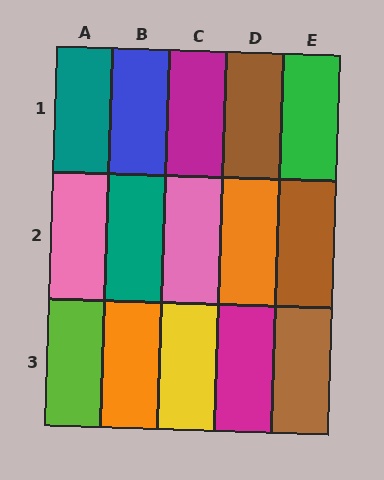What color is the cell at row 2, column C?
Pink.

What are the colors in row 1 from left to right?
Teal, blue, magenta, brown, green.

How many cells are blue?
1 cell is blue.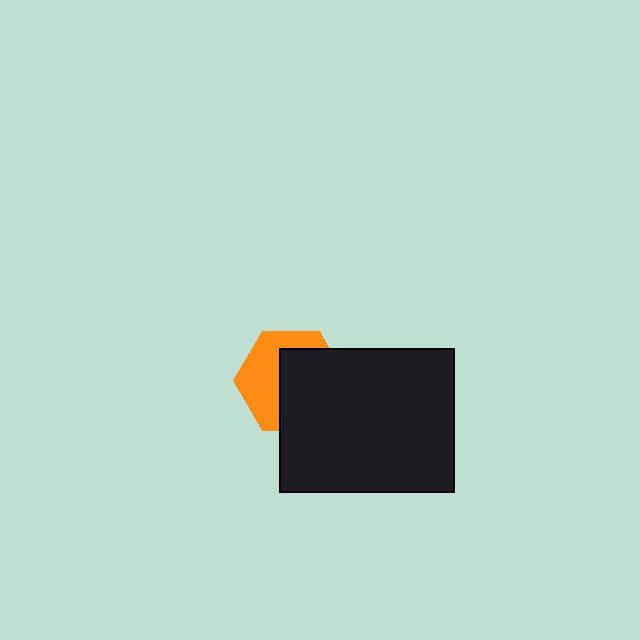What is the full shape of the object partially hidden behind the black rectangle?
The partially hidden object is an orange hexagon.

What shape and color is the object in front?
The object in front is a black rectangle.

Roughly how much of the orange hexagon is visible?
About half of it is visible (roughly 45%).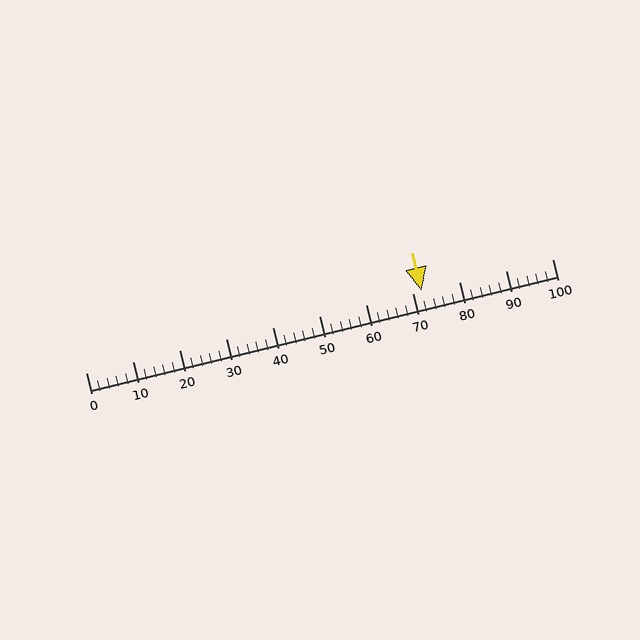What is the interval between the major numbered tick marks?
The major tick marks are spaced 10 units apart.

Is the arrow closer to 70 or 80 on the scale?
The arrow is closer to 70.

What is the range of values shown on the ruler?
The ruler shows values from 0 to 100.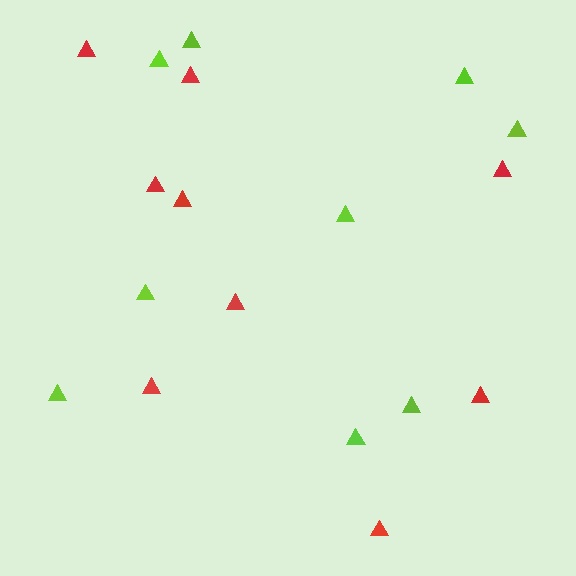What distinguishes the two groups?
There are 2 groups: one group of lime triangles (9) and one group of red triangles (9).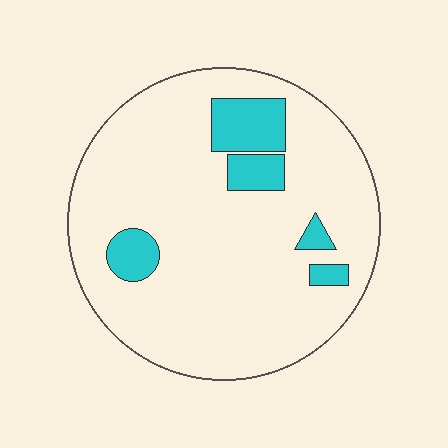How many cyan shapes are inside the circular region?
5.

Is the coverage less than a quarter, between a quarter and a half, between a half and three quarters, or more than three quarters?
Less than a quarter.